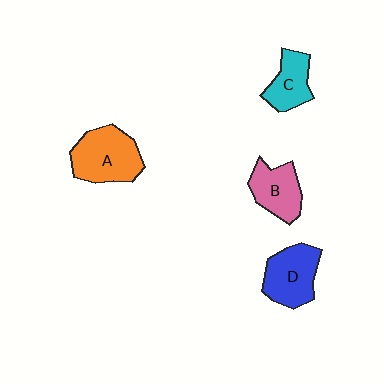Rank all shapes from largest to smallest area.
From largest to smallest: A (orange), D (blue), B (pink), C (cyan).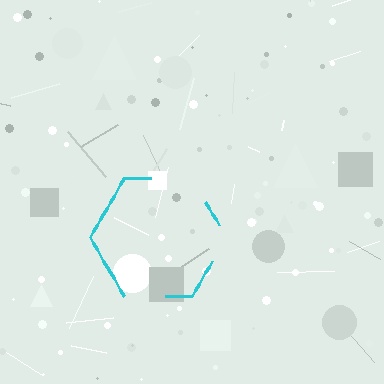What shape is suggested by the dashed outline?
The dashed outline suggests a hexagon.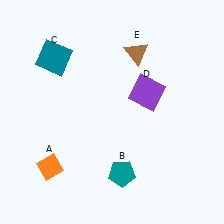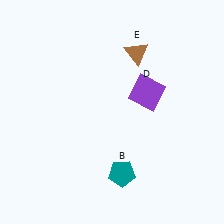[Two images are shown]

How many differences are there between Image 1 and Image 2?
There are 2 differences between the two images.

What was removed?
The teal square (C), the orange diamond (A) were removed in Image 2.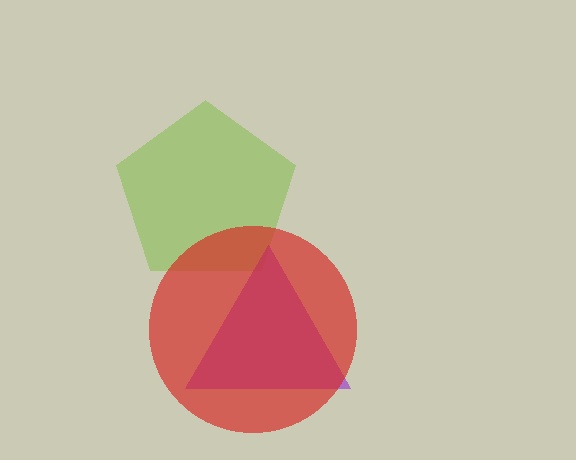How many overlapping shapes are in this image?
There are 3 overlapping shapes in the image.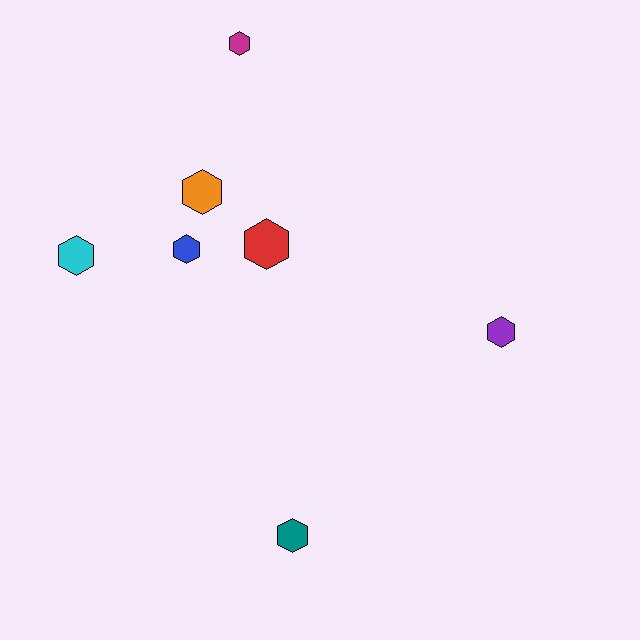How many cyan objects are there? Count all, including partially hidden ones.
There is 1 cyan object.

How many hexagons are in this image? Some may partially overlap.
There are 7 hexagons.